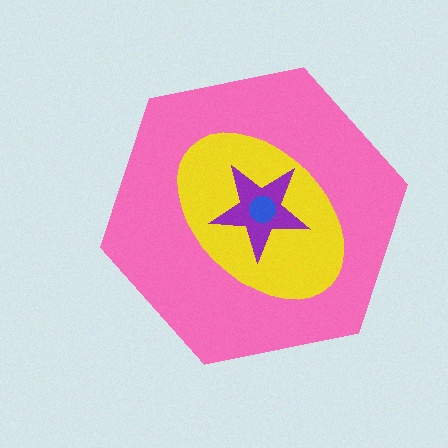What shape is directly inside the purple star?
The blue circle.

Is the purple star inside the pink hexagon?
Yes.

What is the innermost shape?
The blue circle.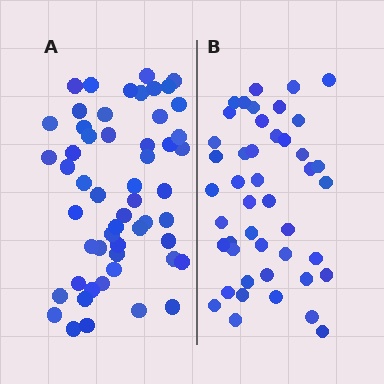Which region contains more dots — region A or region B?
Region A (the left region) has more dots.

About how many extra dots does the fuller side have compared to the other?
Region A has roughly 8 or so more dots than region B.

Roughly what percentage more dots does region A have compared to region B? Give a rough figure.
About 20% more.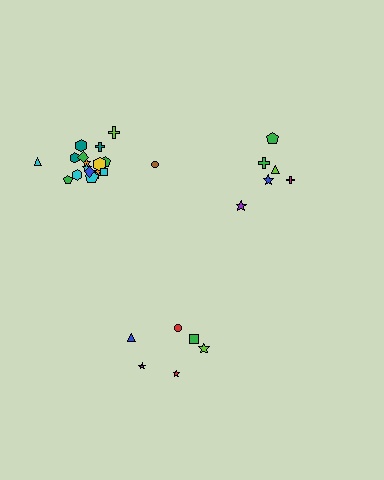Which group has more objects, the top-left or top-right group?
The top-left group.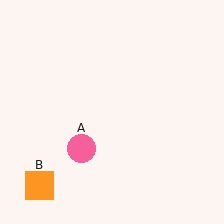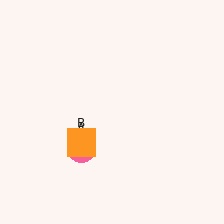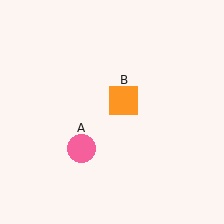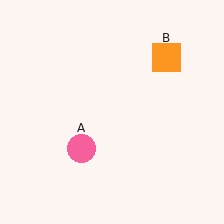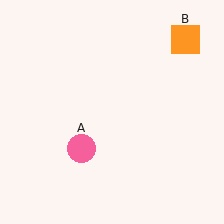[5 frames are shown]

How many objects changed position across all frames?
1 object changed position: orange square (object B).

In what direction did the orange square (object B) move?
The orange square (object B) moved up and to the right.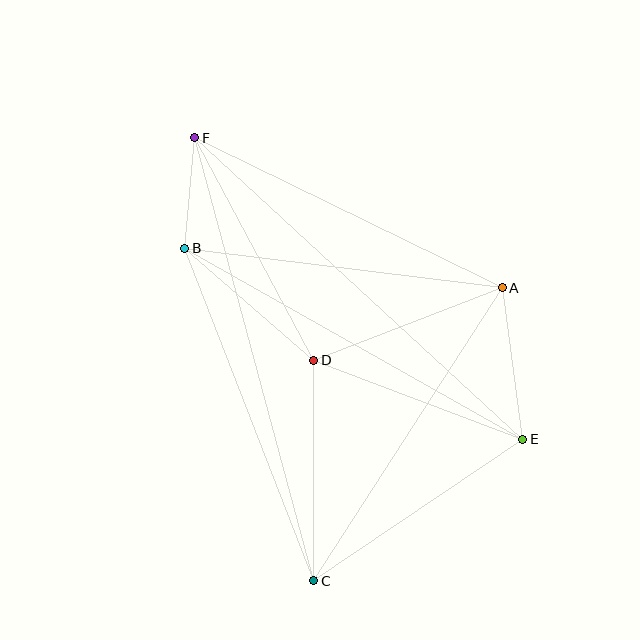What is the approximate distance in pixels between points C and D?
The distance between C and D is approximately 220 pixels.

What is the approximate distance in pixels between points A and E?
The distance between A and E is approximately 153 pixels.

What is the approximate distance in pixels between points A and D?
The distance between A and D is approximately 202 pixels.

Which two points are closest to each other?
Points B and F are closest to each other.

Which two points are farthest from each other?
Points C and F are farthest from each other.